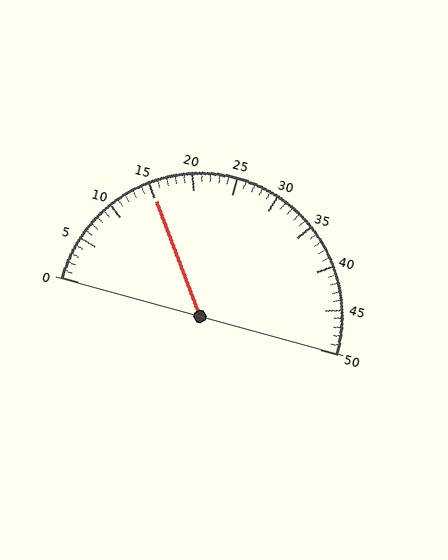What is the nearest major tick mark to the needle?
The nearest major tick mark is 15.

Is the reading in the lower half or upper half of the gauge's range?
The reading is in the lower half of the range (0 to 50).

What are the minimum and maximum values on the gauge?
The gauge ranges from 0 to 50.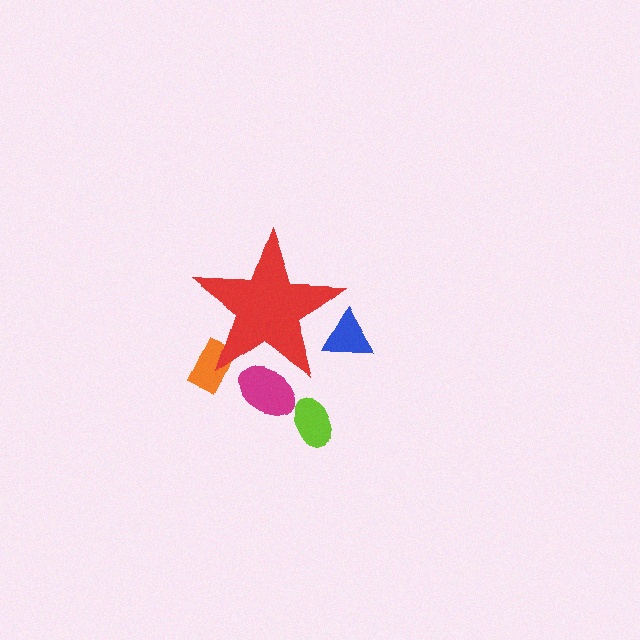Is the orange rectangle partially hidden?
Yes, the orange rectangle is partially hidden behind the red star.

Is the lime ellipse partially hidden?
No, the lime ellipse is fully visible.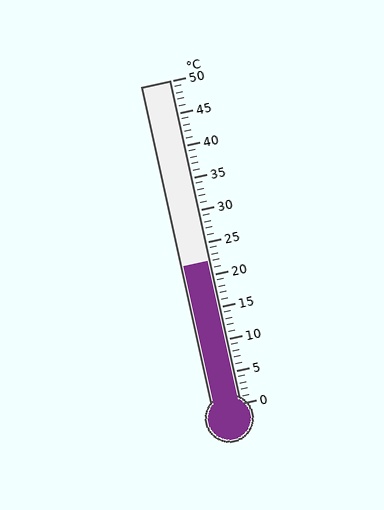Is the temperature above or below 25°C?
The temperature is below 25°C.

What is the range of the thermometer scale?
The thermometer scale ranges from 0°C to 50°C.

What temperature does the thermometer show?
The thermometer shows approximately 22°C.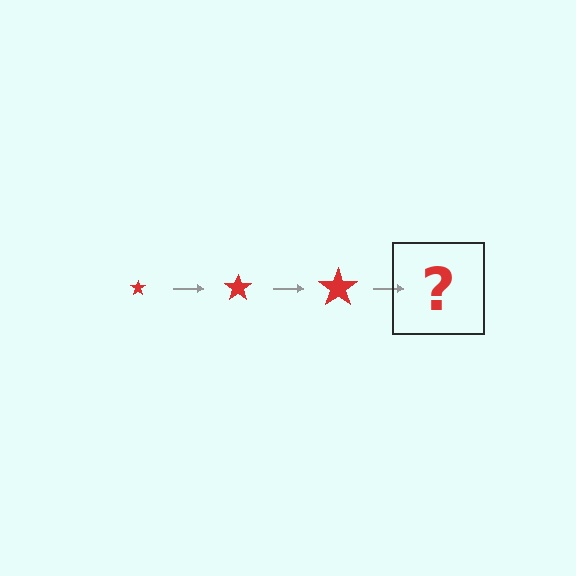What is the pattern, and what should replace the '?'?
The pattern is that the star gets progressively larger each step. The '?' should be a red star, larger than the previous one.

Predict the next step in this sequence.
The next step is a red star, larger than the previous one.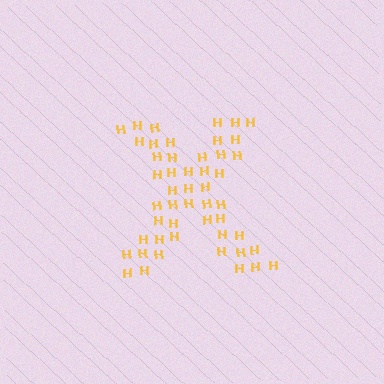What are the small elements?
The small elements are letter H's.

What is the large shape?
The large shape is the letter X.